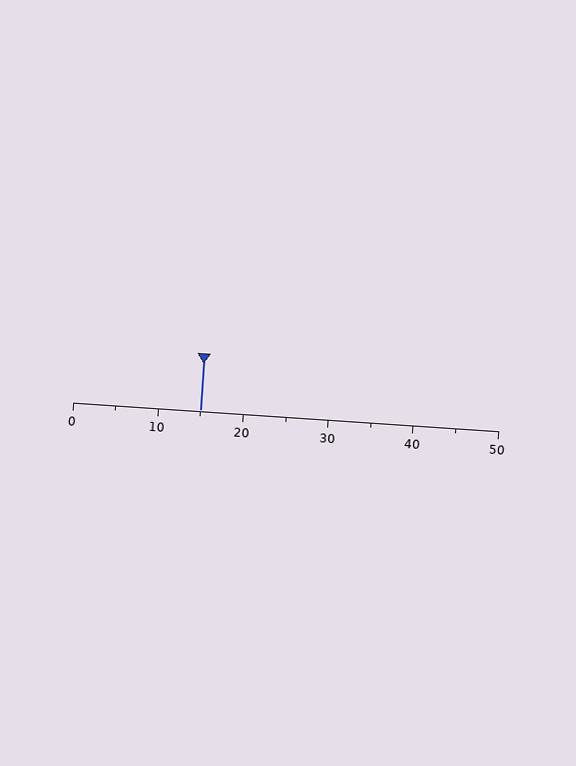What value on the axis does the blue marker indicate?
The marker indicates approximately 15.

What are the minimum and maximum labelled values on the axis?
The axis runs from 0 to 50.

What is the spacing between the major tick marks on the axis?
The major ticks are spaced 10 apart.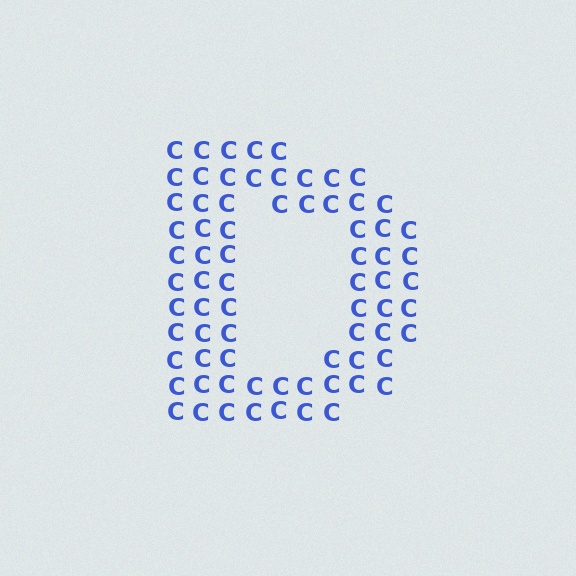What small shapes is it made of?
It is made of small letter C's.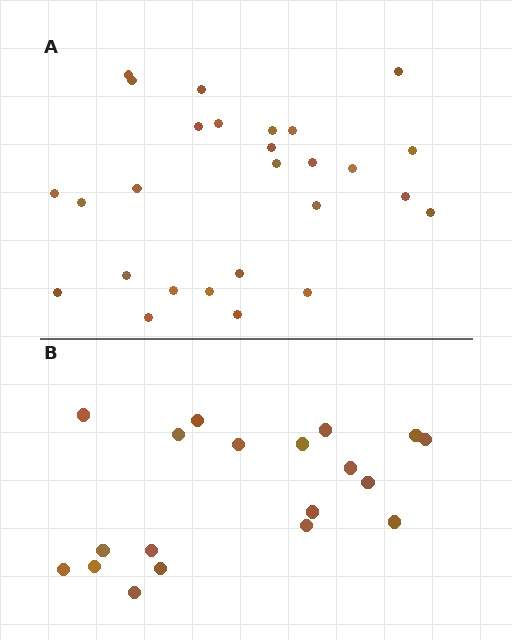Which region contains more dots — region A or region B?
Region A (the top region) has more dots.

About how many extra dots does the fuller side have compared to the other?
Region A has roughly 8 or so more dots than region B.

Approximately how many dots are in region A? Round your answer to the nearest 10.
About 30 dots. (The exact count is 27, which rounds to 30.)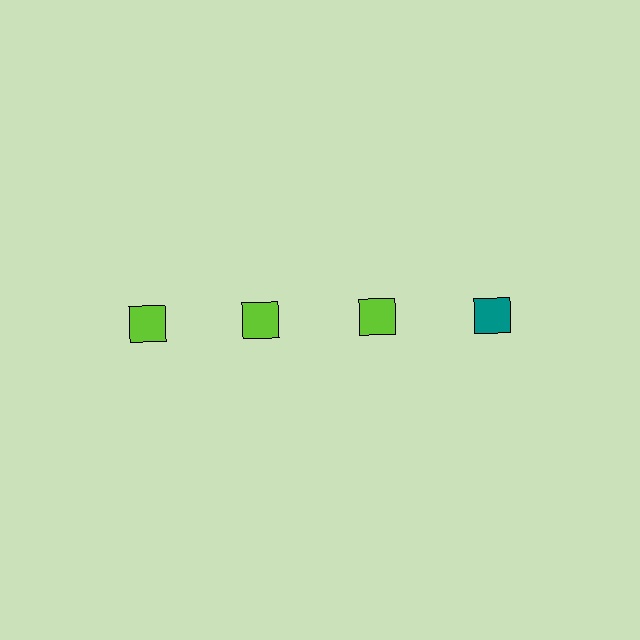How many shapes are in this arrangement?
There are 4 shapes arranged in a grid pattern.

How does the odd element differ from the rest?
It has a different color: teal instead of lime.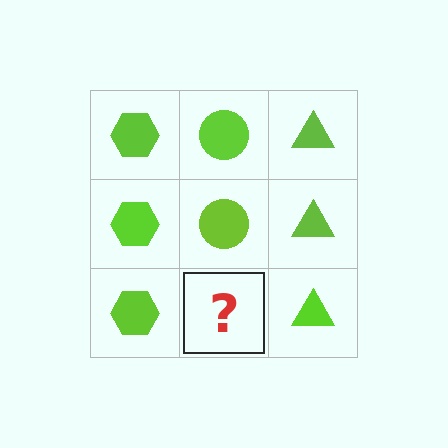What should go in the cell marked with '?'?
The missing cell should contain a lime circle.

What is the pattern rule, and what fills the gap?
The rule is that each column has a consistent shape. The gap should be filled with a lime circle.